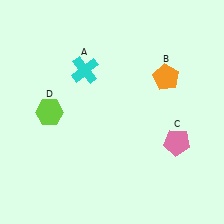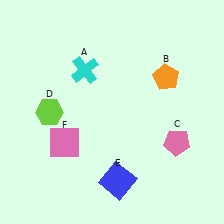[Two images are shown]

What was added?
A blue square (E), a pink square (F) were added in Image 2.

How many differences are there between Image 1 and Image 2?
There are 2 differences between the two images.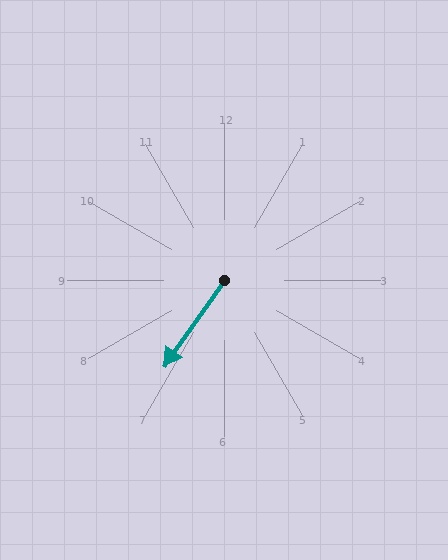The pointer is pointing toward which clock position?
Roughly 7 o'clock.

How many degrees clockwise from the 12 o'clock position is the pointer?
Approximately 215 degrees.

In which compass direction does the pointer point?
Southwest.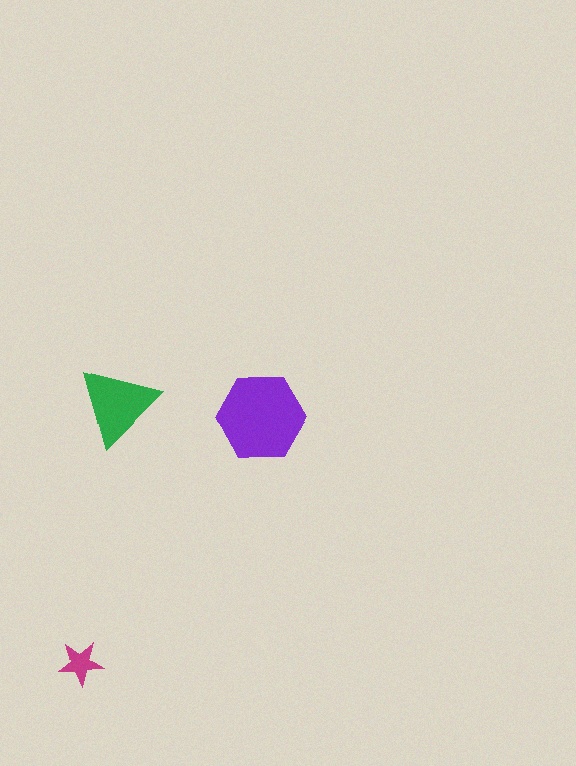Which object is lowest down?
The magenta star is bottommost.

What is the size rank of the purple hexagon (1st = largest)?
1st.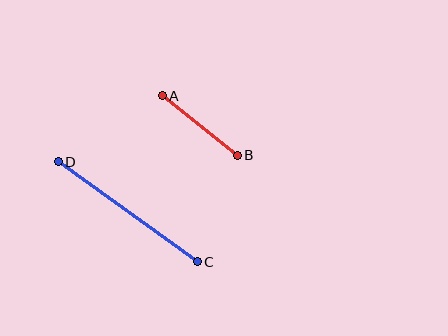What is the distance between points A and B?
The distance is approximately 96 pixels.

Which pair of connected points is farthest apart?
Points C and D are farthest apart.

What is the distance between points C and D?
The distance is approximately 171 pixels.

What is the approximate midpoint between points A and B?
The midpoint is at approximately (200, 125) pixels.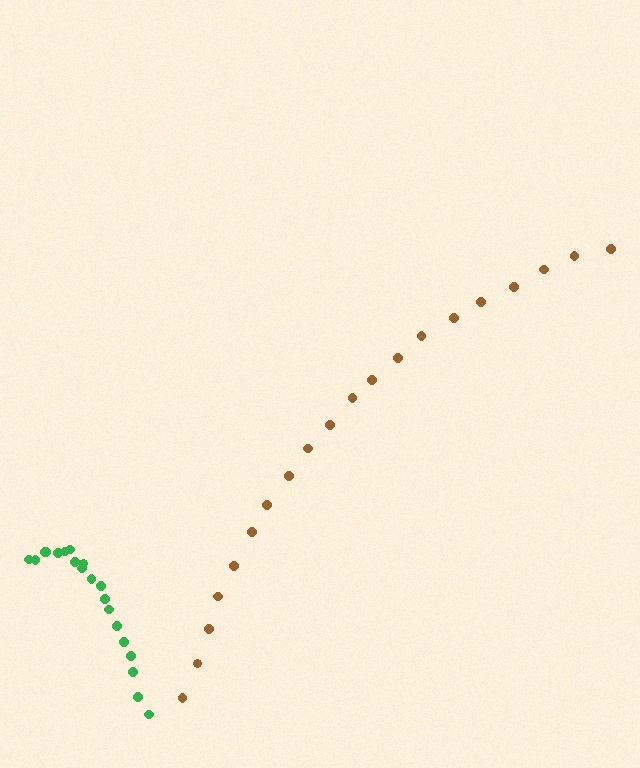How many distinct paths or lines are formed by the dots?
There are 2 distinct paths.